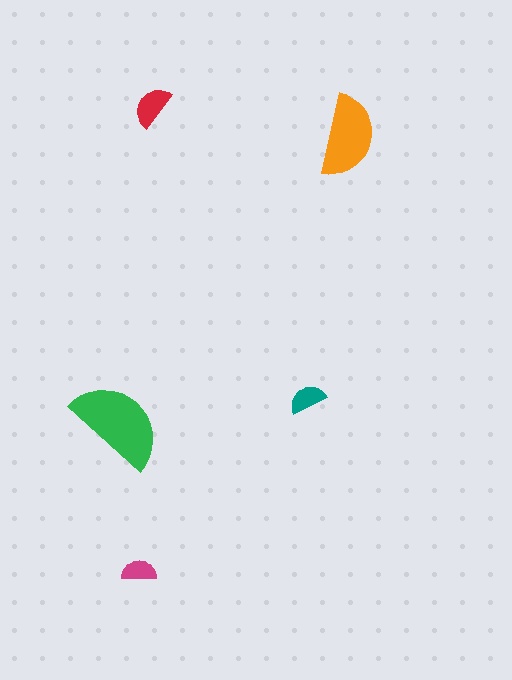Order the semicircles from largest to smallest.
the green one, the orange one, the red one, the teal one, the magenta one.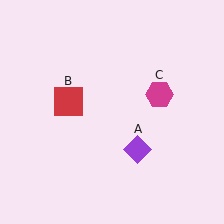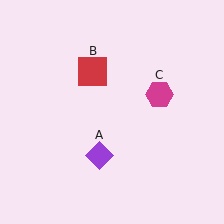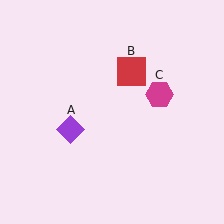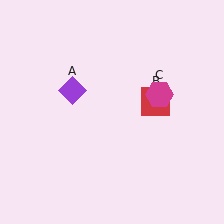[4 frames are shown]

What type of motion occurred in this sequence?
The purple diamond (object A), red square (object B) rotated clockwise around the center of the scene.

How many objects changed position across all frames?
2 objects changed position: purple diamond (object A), red square (object B).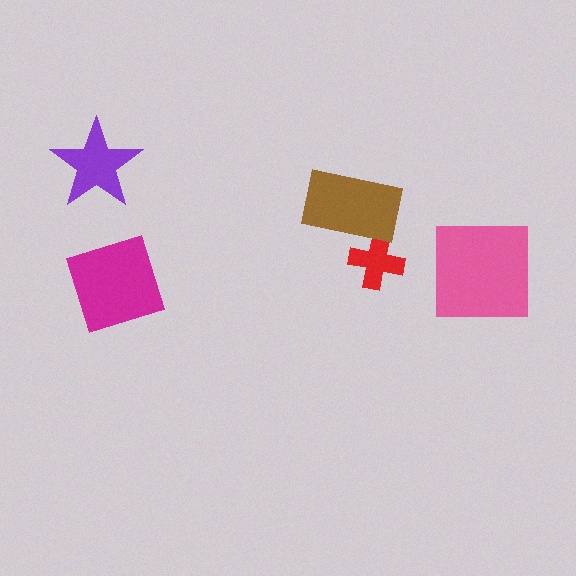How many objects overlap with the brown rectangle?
1 object overlaps with the brown rectangle.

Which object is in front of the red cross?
The brown rectangle is in front of the red cross.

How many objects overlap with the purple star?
0 objects overlap with the purple star.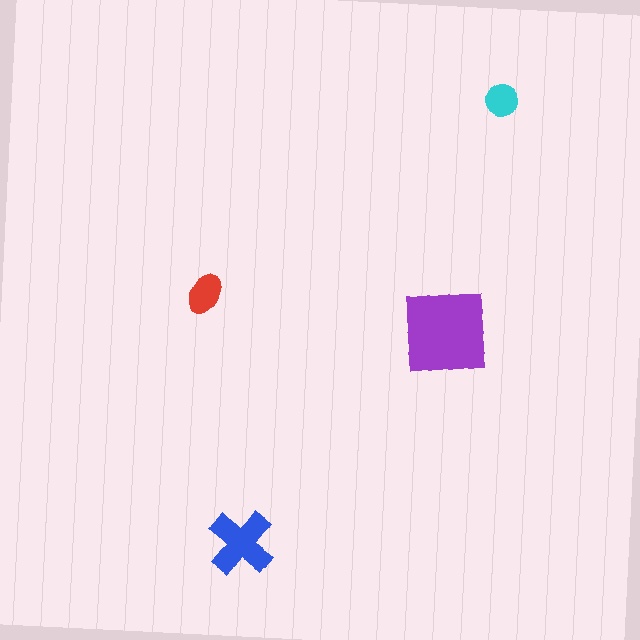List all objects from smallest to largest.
The cyan circle, the red ellipse, the blue cross, the purple square.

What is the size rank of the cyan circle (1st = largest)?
4th.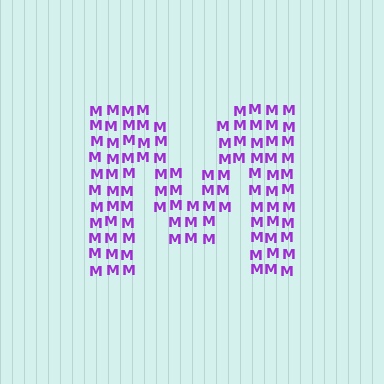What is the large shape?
The large shape is the letter M.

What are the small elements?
The small elements are letter M's.